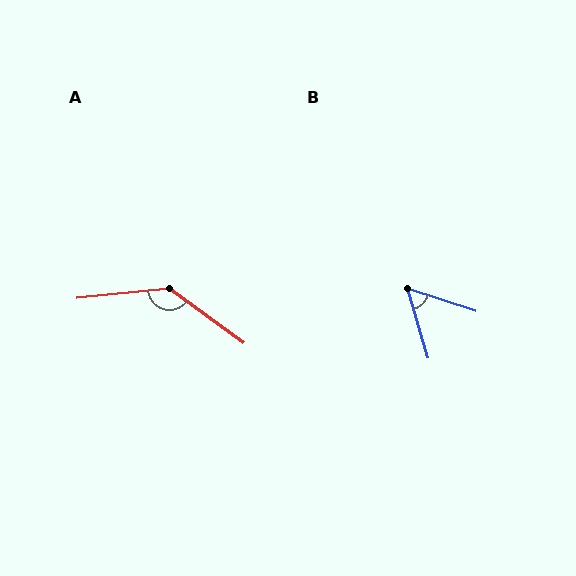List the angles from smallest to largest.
B (55°), A (138°).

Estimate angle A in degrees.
Approximately 138 degrees.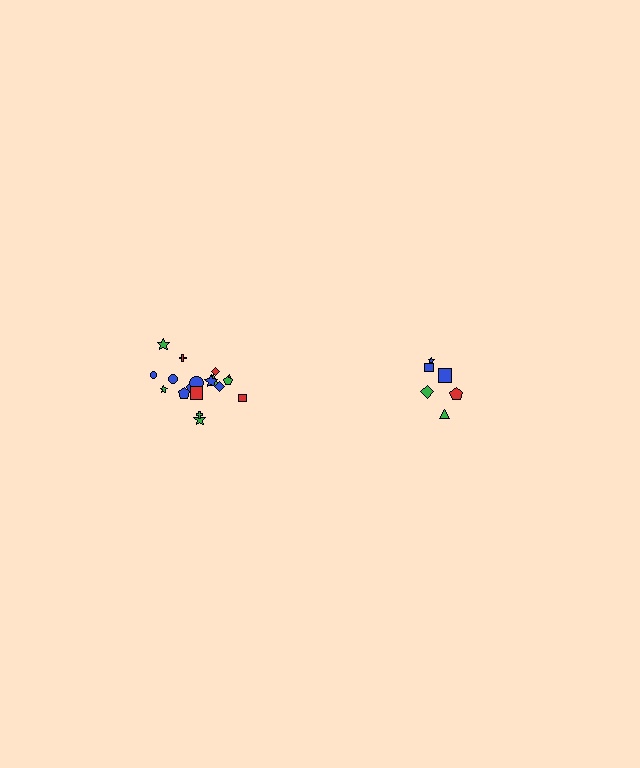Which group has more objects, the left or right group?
The left group.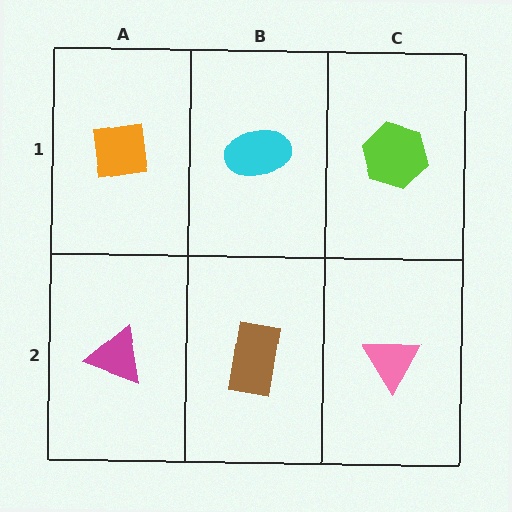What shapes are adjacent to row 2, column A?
An orange square (row 1, column A), a brown rectangle (row 2, column B).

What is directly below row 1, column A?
A magenta triangle.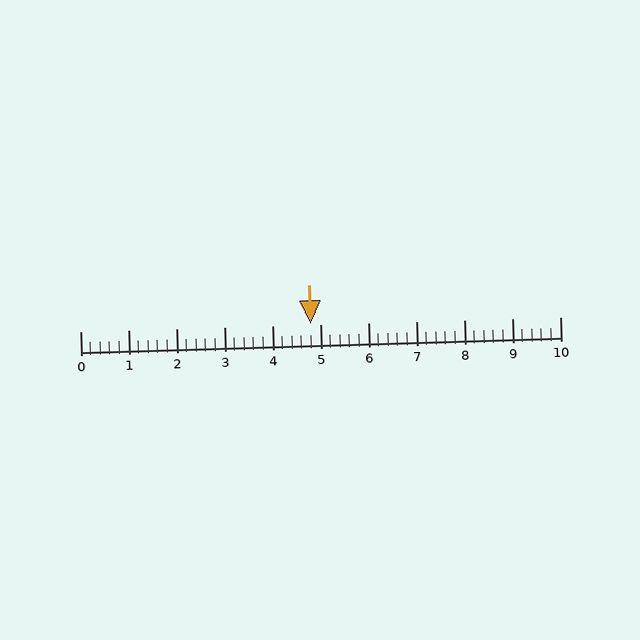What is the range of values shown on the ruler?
The ruler shows values from 0 to 10.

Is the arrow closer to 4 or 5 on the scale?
The arrow is closer to 5.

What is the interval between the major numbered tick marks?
The major tick marks are spaced 1 units apart.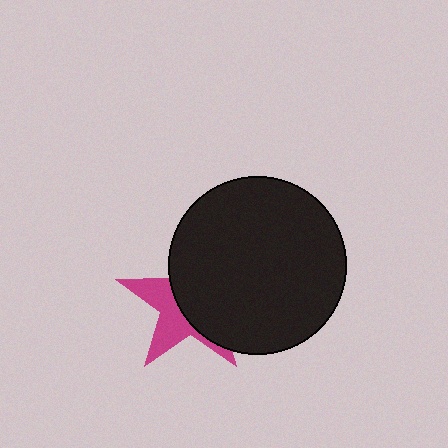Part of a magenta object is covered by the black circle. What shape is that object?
It is a star.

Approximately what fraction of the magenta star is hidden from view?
Roughly 60% of the magenta star is hidden behind the black circle.